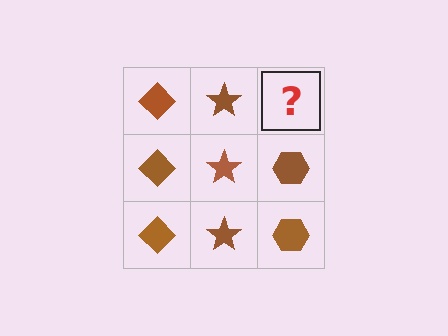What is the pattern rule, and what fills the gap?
The rule is that each column has a consistent shape. The gap should be filled with a brown hexagon.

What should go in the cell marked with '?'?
The missing cell should contain a brown hexagon.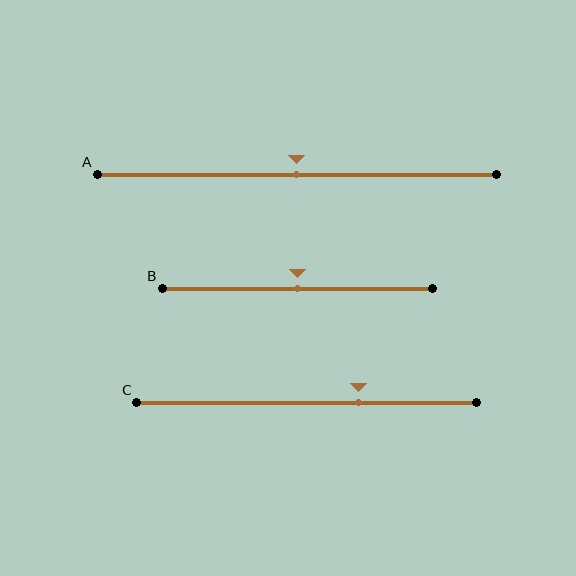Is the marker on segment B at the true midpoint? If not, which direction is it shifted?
Yes, the marker on segment B is at the true midpoint.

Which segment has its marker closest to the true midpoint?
Segment A has its marker closest to the true midpoint.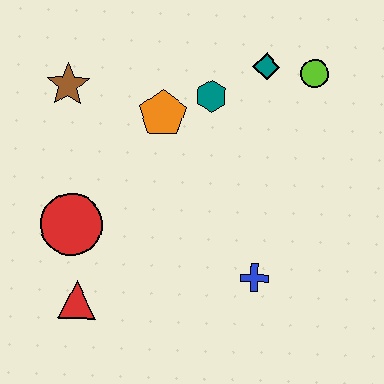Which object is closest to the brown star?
The orange pentagon is closest to the brown star.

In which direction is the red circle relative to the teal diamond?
The red circle is to the left of the teal diamond.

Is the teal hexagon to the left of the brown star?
No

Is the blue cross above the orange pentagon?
No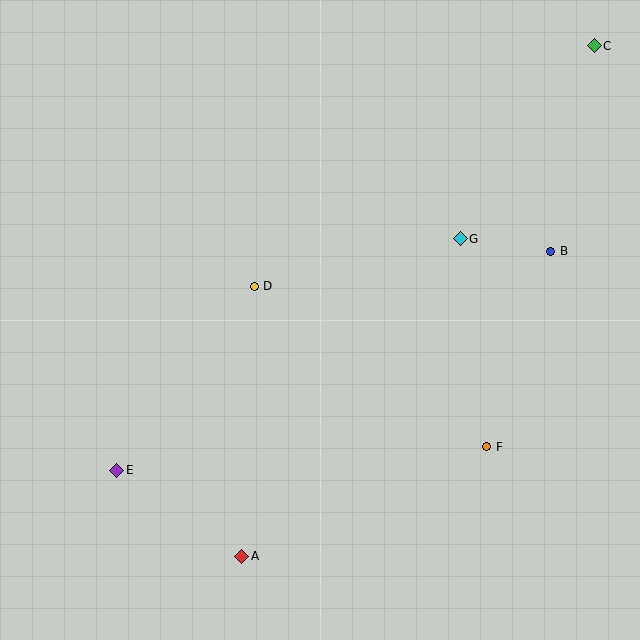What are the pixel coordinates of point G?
Point G is at (460, 239).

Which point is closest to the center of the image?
Point D at (254, 286) is closest to the center.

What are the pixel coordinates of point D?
Point D is at (254, 286).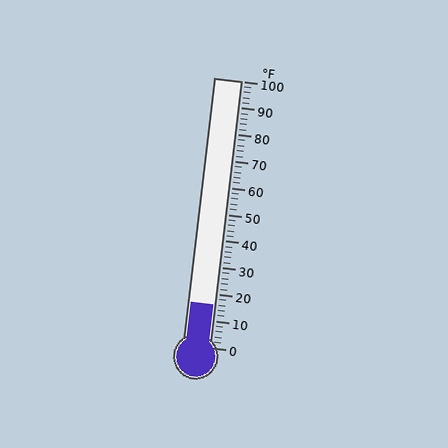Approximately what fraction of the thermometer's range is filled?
The thermometer is filled to approximately 15% of its range.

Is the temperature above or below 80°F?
The temperature is below 80°F.